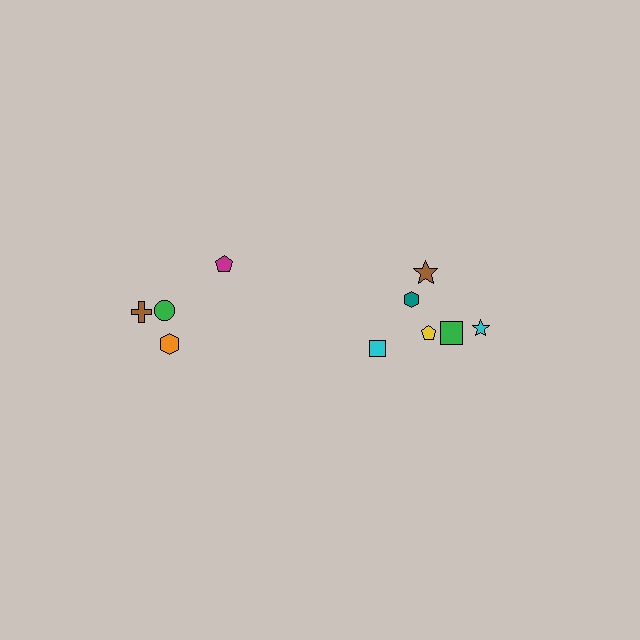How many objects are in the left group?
There are 4 objects.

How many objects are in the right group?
There are 6 objects.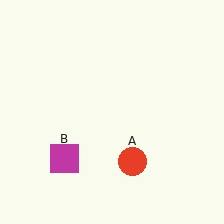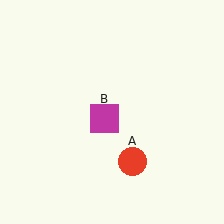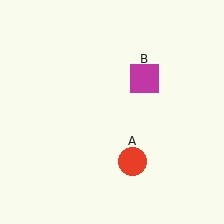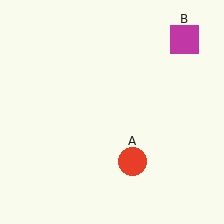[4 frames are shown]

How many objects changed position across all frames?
1 object changed position: magenta square (object B).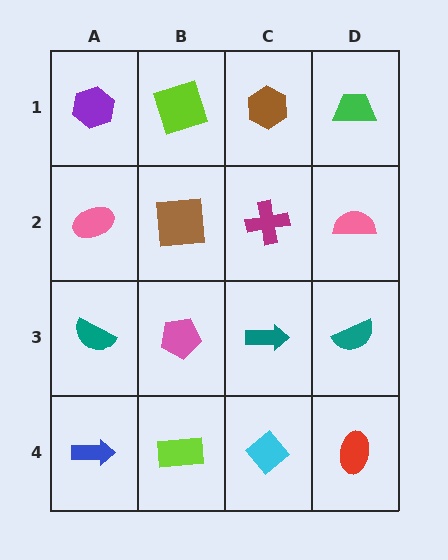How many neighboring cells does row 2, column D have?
3.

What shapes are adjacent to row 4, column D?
A teal semicircle (row 3, column D), a cyan diamond (row 4, column C).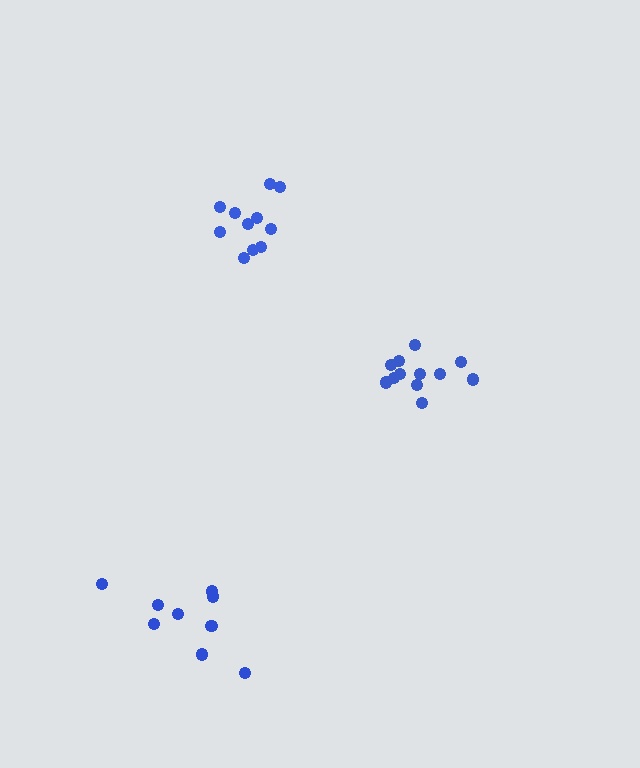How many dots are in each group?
Group 1: 11 dots, Group 2: 12 dots, Group 3: 9 dots (32 total).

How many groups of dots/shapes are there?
There are 3 groups.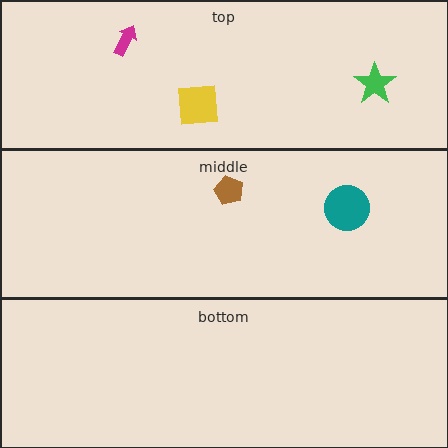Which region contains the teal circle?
The middle region.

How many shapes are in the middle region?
2.